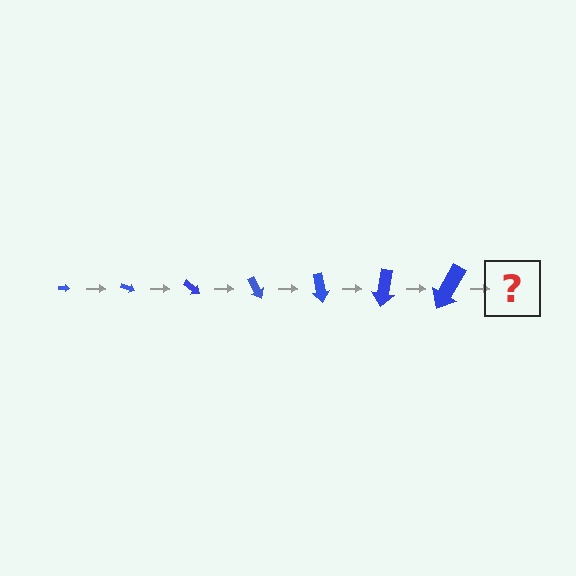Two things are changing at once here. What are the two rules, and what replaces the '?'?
The two rules are that the arrow grows larger each step and it rotates 20 degrees each step. The '?' should be an arrow, larger than the previous one and rotated 140 degrees from the start.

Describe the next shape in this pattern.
It should be an arrow, larger than the previous one and rotated 140 degrees from the start.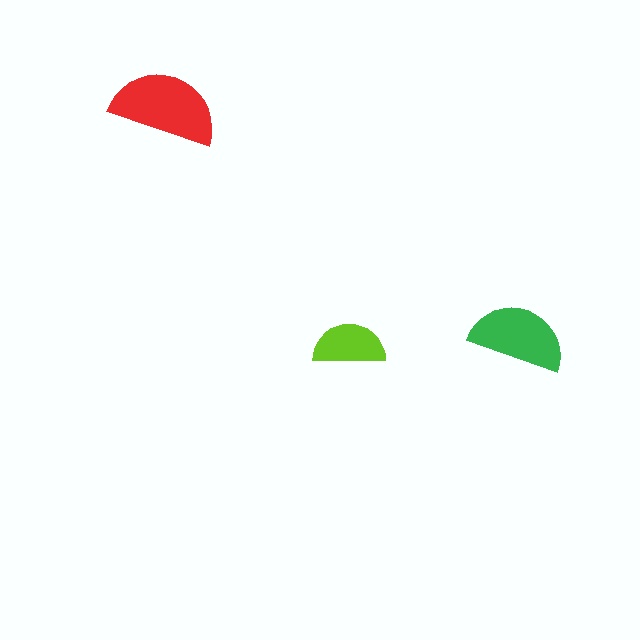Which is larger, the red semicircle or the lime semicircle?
The red one.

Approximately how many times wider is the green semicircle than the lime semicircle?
About 1.5 times wider.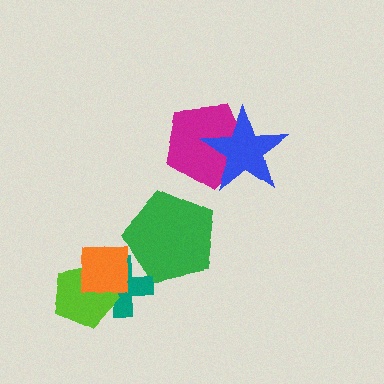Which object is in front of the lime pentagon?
The orange square is in front of the lime pentagon.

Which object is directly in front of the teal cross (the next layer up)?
The lime pentagon is directly in front of the teal cross.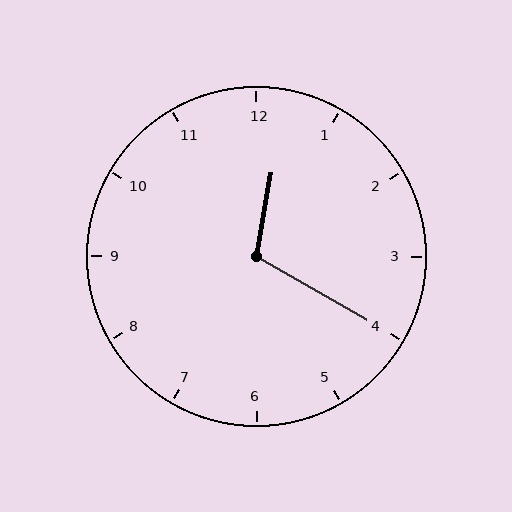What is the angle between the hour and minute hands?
Approximately 110 degrees.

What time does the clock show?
12:20.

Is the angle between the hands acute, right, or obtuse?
It is obtuse.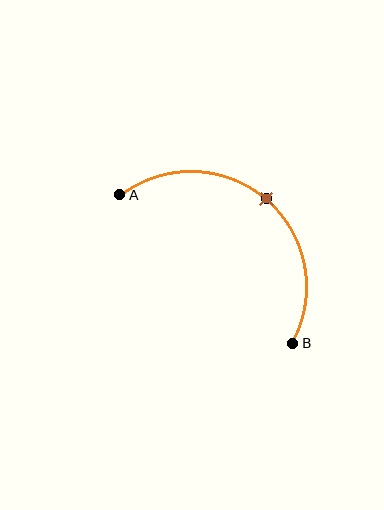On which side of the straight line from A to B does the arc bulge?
The arc bulges above and to the right of the straight line connecting A and B.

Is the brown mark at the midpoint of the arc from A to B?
Yes. The brown mark lies on the arc at equal arc-length from both A and B — it is the arc midpoint.